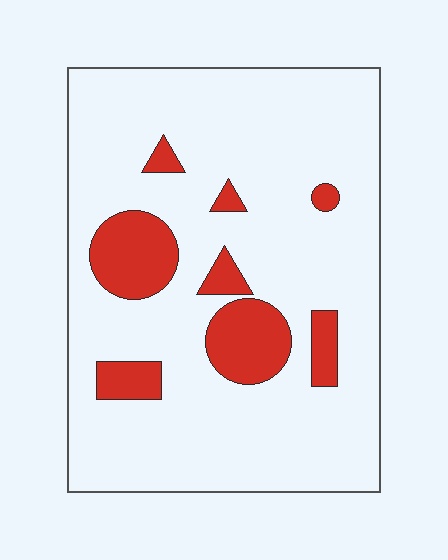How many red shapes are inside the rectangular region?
8.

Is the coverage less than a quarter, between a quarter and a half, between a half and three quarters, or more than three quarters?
Less than a quarter.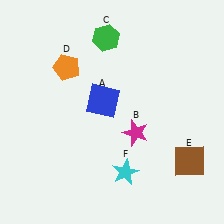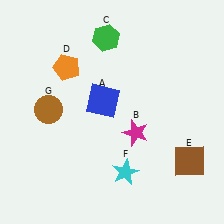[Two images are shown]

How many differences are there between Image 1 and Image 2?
There is 1 difference between the two images.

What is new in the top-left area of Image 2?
A brown circle (G) was added in the top-left area of Image 2.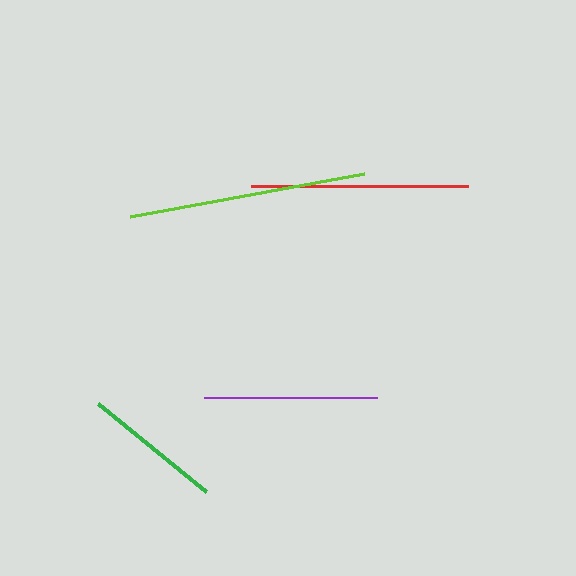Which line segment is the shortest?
The green line is the shortest at approximately 140 pixels.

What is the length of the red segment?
The red segment is approximately 217 pixels long.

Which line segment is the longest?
The lime line is the longest at approximately 238 pixels.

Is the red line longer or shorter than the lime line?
The lime line is longer than the red line.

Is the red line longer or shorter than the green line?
The red line is longer than the green line.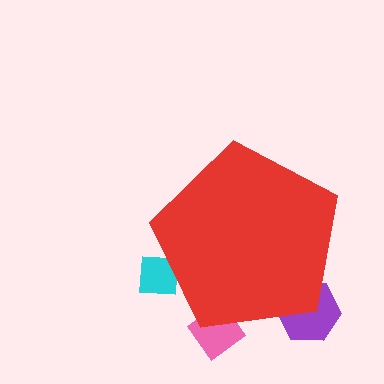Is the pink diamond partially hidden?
Yes, the pink diamond is partially hidden behind the red pentagon.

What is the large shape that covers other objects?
A red pentagon.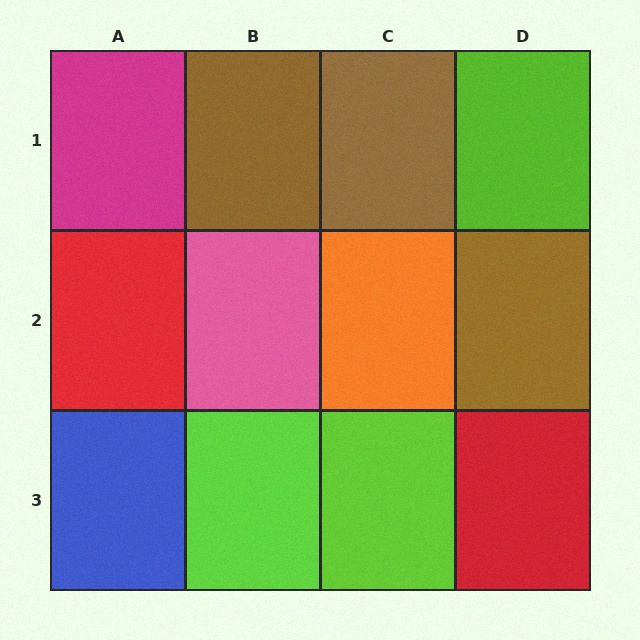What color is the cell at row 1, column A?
Magenta.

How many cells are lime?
3 cells are lime.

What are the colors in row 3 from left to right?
Blue, lime, lime, red.